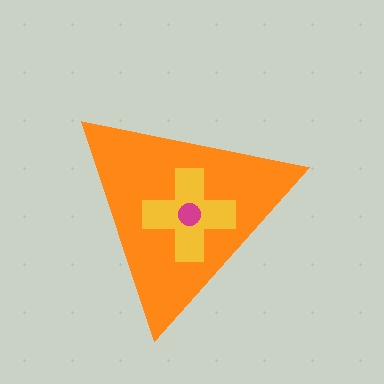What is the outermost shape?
The orange triangle.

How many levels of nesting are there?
3.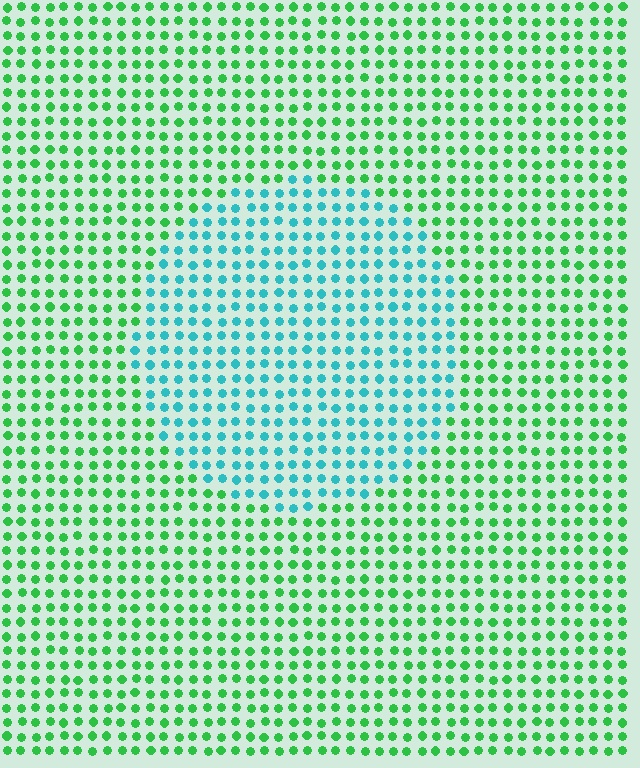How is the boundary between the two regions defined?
The boundary is defined purely by a slight shift in hue (about 53 degrees). Spacing, size, and orientation are identical on both sides.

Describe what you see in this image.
The image is filled with small green elements in a uniform arrangement. A circle-shaped region is visible where the elements are tinted to a slightly different hue, forming a subtle color boundary.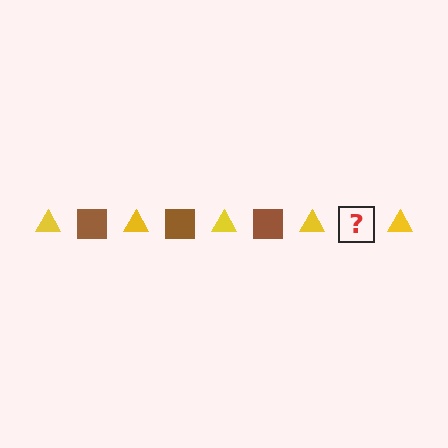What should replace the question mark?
The question mark should be replaced with a brown square.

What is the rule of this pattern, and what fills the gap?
The rule is that the pattern alternates between yellow triangle and brown square. The gap should be filled with a brown square.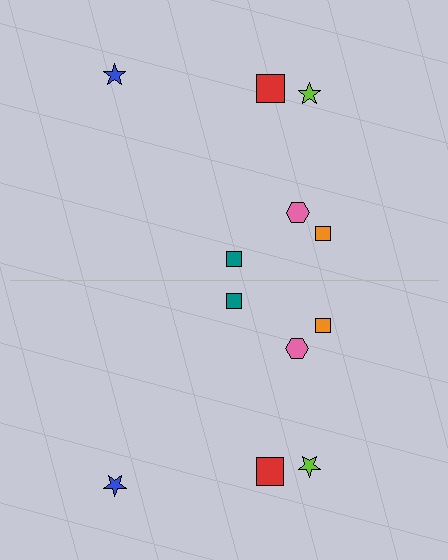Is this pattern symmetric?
Yes, this pattern has bilateral (reflection) symmetry.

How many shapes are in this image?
There are 12 shapes in this image.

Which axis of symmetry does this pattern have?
The pattern has a horizontal axis of symmetry running through the center of the image.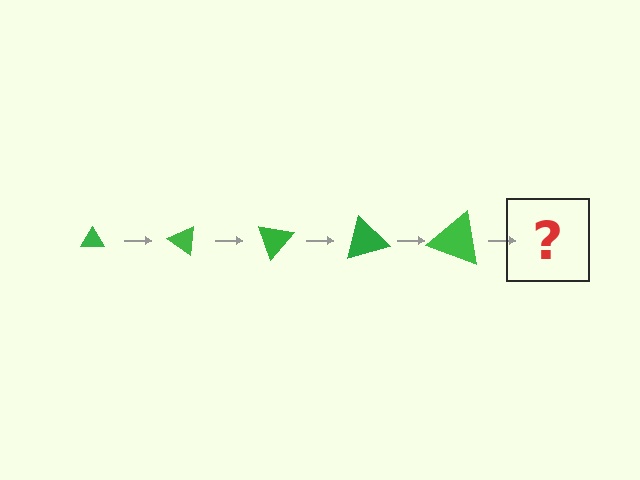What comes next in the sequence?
The next element should be a triangle, larger than the previous one and rotated 175 degrees from the start.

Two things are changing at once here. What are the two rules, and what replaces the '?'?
The two rules are that the triangle grows larger each step and it rotates 35 degrees each step. The '?' should be a triangle, larger than the previous one and rotated 175 degrees from the start.